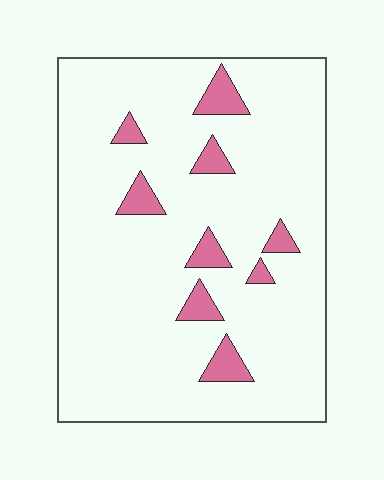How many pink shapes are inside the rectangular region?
9.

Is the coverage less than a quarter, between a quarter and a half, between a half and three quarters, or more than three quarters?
Less than a quarter.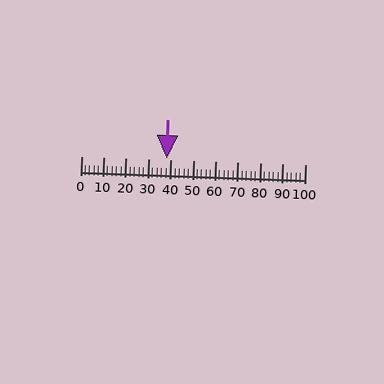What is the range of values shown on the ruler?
The ruler shows values from 0 to 100.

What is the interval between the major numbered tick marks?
The major tick marks are spaced 10 units apart.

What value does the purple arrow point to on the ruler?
The purple arrow points to approximately 38.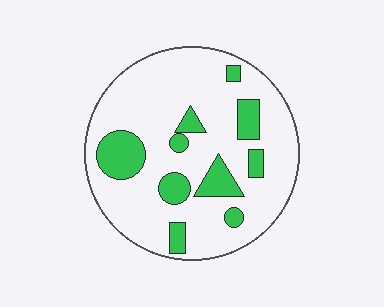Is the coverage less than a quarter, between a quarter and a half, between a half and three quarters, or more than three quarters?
Less than a quarter.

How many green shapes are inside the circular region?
10.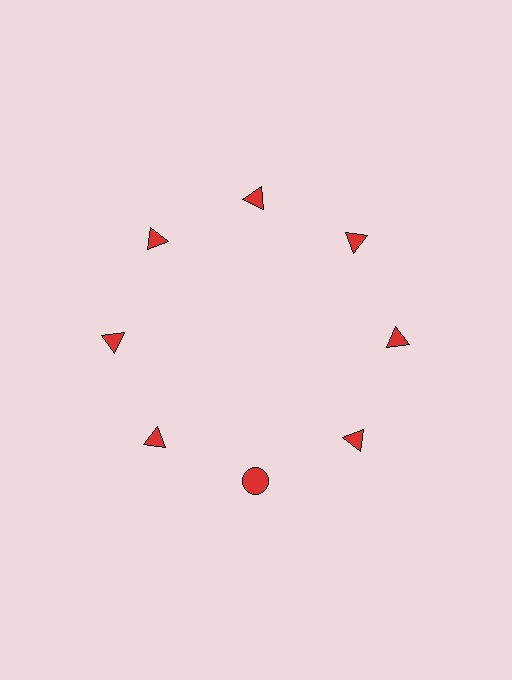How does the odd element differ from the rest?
It has a different shape: circle instead of triangle.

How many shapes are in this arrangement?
There are 8 shapes arranged in a ring pattern.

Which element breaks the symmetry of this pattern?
The red circle at roughly the 6 o'clock position breaks the symmetry. All other shapes are red triangles.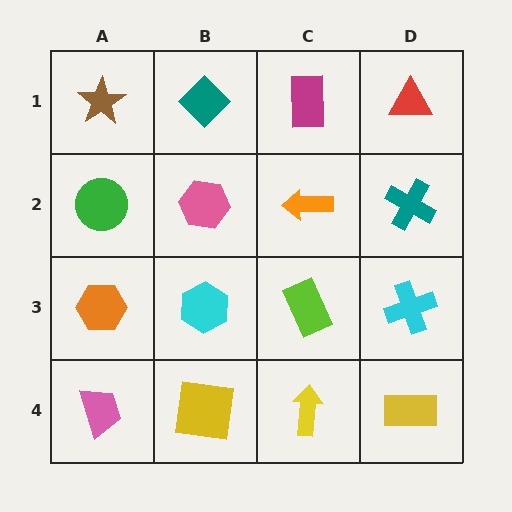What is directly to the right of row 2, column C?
A teal cross.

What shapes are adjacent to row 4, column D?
A cyan cross (row 3, column D), a yellow arrow (row 4, column C).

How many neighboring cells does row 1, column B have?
3.